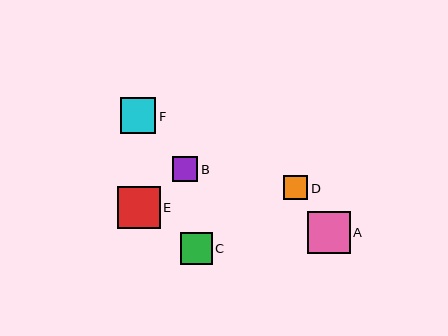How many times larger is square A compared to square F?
Square A is approximately 1.2 times the size of square F.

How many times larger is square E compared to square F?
Square E is approximately 1.2 times the size of square F.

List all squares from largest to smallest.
From largest to smallest: E, A, F, C, B, D.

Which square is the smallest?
Square D is the smallest with a size of approximately 24 pixels.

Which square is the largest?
Square E is the largest with a size of approximately 42 pixels.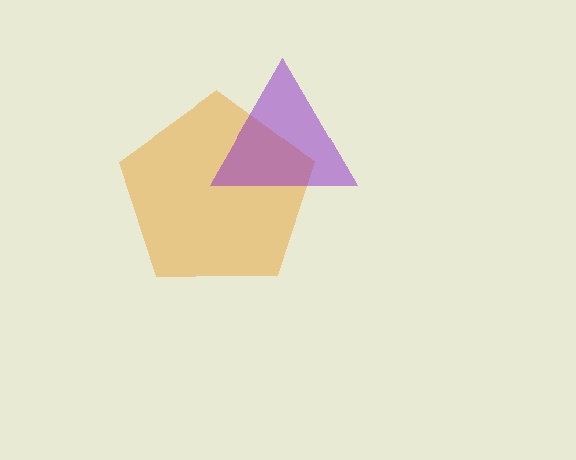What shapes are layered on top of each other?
The layered shapes are: an orange pentagon, a purple triangle.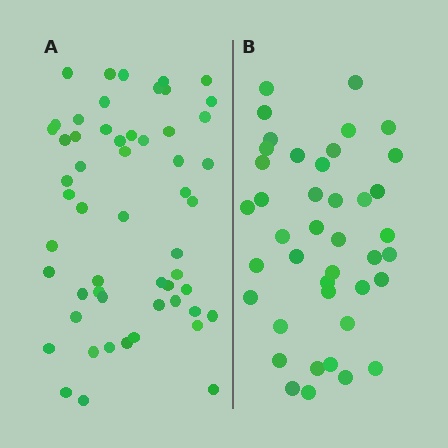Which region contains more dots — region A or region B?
Region A (the left region) has more dots.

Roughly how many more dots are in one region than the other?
Region A has approximately 15 more dots than region B.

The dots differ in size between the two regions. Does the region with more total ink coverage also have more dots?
No. Region B has more total ink coverage because its dots are larger, but region A actually contains more individual dots. Total area can be misleading — the number of items is what matters here.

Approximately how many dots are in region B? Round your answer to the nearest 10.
About 40 dots. (The exact count is 41, which rounds to 40.)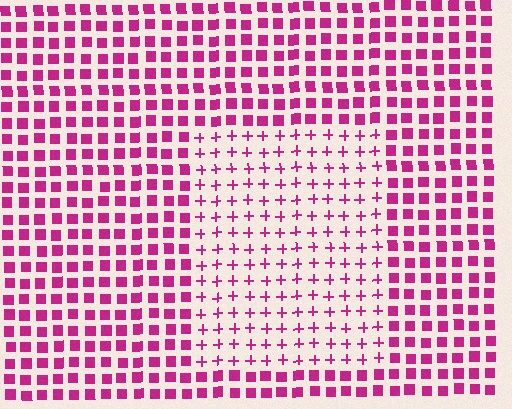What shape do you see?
I see a rectangle.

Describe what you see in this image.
The image is filled with small magenta elements arranged in a uniform grid. A rectangle-shaped region contains plus signs, while the surrounding area contains squares. The boundary is defined purely by the change in element shape.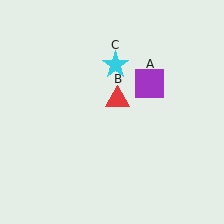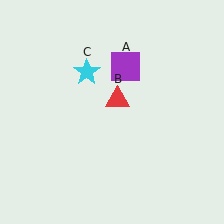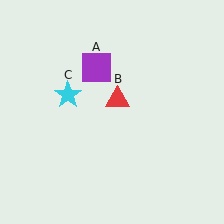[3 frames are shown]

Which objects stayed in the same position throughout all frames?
Red triangle (object B) remained stationary.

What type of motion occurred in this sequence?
The purple square (object A), cyan star (object C) rotated counterclockwise around the center of the scene.